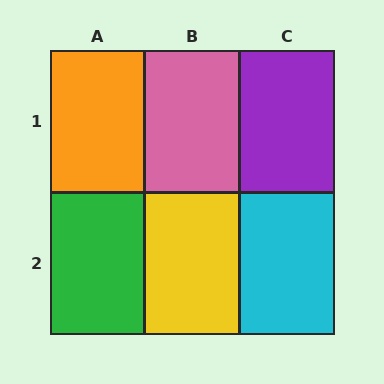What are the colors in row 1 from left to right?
Orange, pink, purple.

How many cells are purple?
1 cell is purple.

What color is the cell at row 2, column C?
Cyan.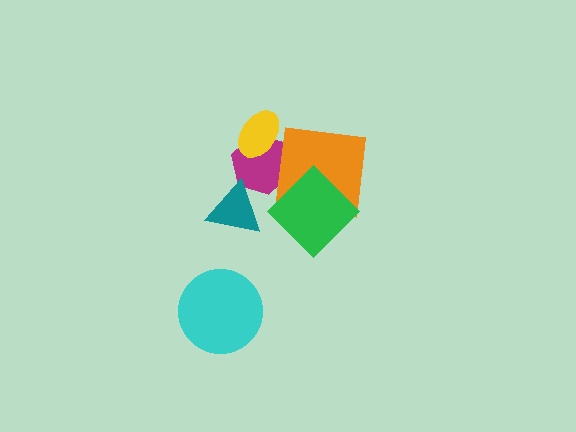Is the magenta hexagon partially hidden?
Yes, it is partially covered by another shape.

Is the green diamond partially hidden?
No, no other shape covers it.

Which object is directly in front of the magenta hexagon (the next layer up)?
The orange square is directly in front of the magenta hexagon.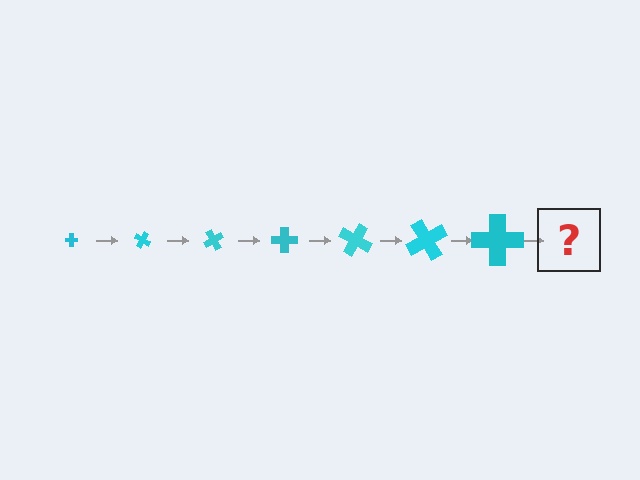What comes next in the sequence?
The next element should be a cross, larger than the previous one and rotated 210 degrees from the start.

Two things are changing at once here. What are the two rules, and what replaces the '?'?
The two rules are that the cross grows larger each step and it rotates 30 degrees each step. The '?' should be a cross, larger than the previous one and rotated 210 degrees from the start.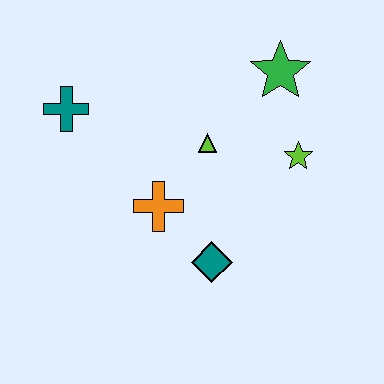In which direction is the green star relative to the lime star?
The green star is above the lime star.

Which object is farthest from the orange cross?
The green star is farthest from the orange cross.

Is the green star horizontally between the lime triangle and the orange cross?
No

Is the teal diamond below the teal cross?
Yes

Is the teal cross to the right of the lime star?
No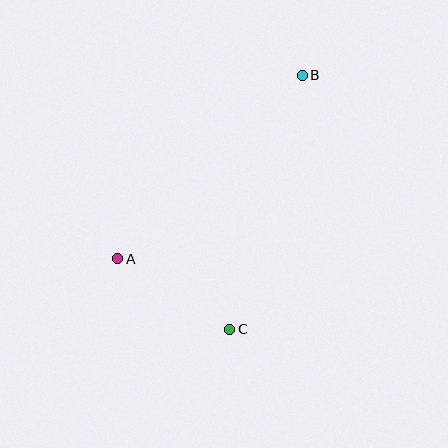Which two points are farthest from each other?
Points B and C are farthest from each other.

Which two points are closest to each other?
Points A and C are closest to each other.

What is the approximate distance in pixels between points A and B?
The distance between A and B is approximately 260 pixels.